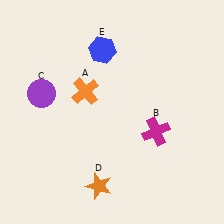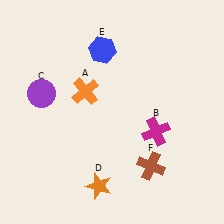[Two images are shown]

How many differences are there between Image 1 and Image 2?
There is 1 difference between the two images.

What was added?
A brown cross (F) was added in Image 2.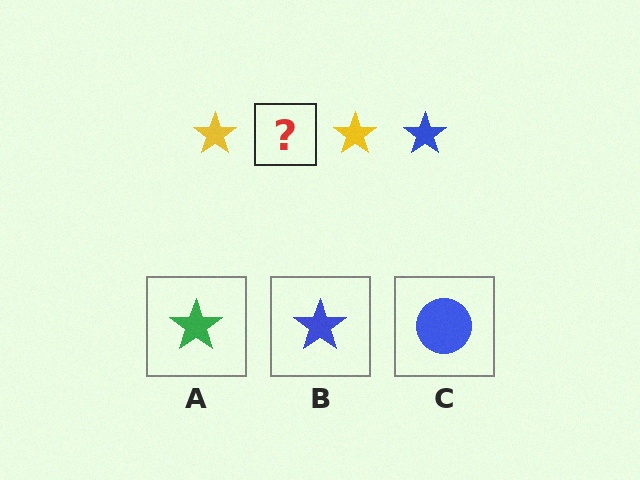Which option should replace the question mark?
Option B.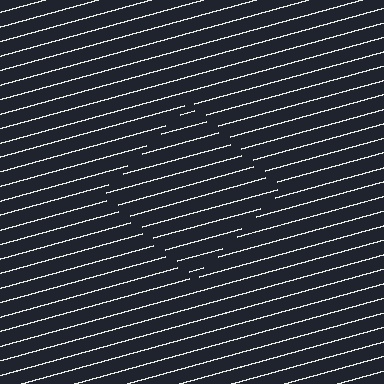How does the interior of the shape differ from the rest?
The interior of the shape contains the same grating, shifted by half a period — the contour is defined by the phase discontinuity where line-ends from the inner and outer gratings abut.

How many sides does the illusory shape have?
4 sides — the line-ends trace a square.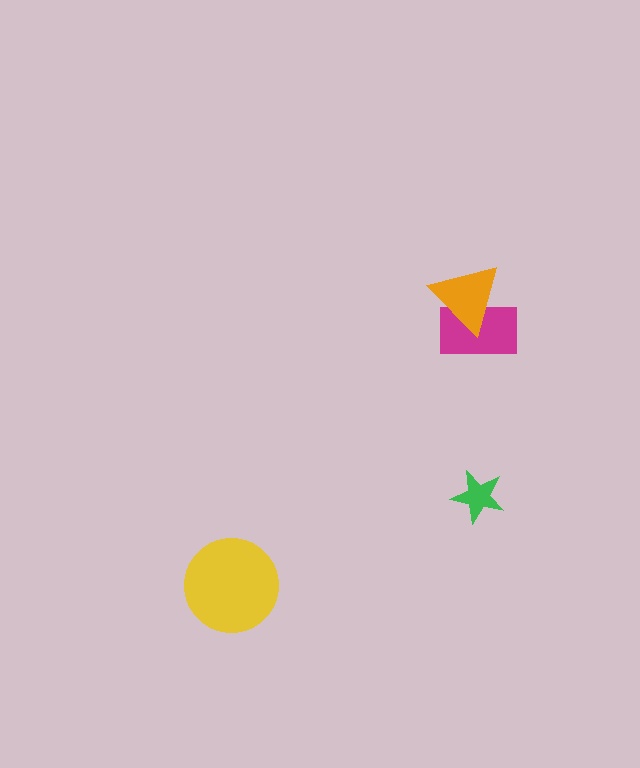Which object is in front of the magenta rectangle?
The orange triangle is in front of the magenta rectangle.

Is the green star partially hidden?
No, no other shape covers it.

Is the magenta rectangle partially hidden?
Yes, it is partially covered by another shape.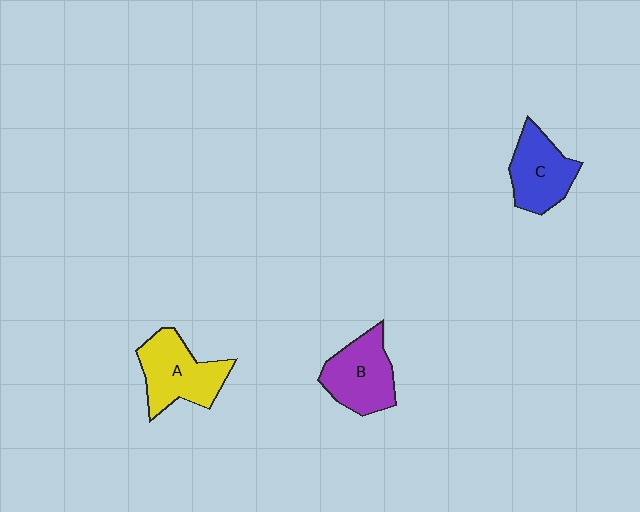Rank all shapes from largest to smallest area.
From largest to smallest: A (yellow), B (purple), C (blue).